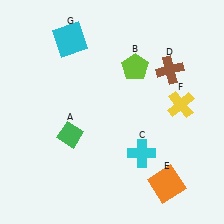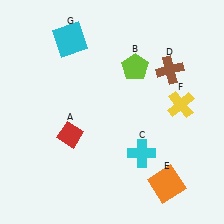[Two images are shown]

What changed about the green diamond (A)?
In Image 1, A is green. In Image 2, it changed to red.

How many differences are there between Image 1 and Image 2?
There is 1 difference between the two images.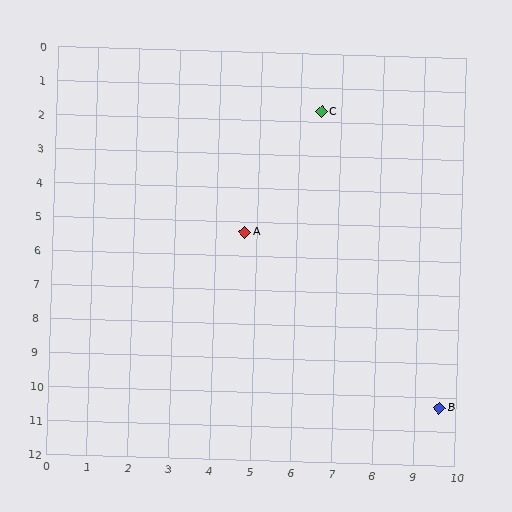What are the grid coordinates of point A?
Point A is at approximately (4.7, 5.3).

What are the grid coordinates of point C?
Point C is at approximately (6.5, 1.7).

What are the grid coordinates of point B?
Point B is at approximately (9.6, 10.3).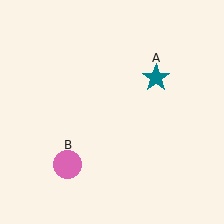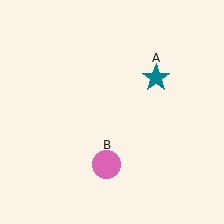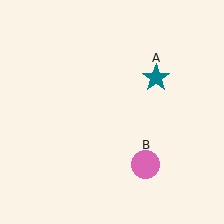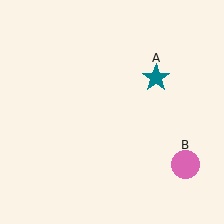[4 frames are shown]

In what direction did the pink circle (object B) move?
The pink circle (object B) moved right.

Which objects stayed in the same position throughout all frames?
Teal star (object A) remained stationary.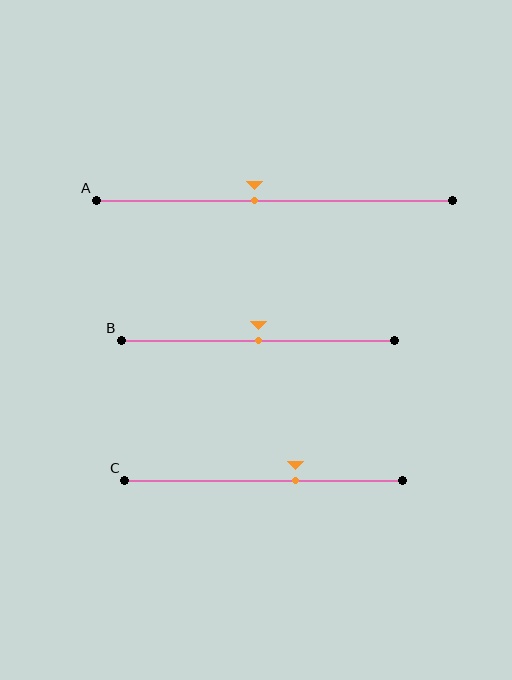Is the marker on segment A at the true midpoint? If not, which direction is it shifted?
No, the marker on segment A is shifted to the left by about 5% of the segment length.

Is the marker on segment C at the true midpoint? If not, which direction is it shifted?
No, the marker on segment C is shifted to the right by about 12% of the segment length.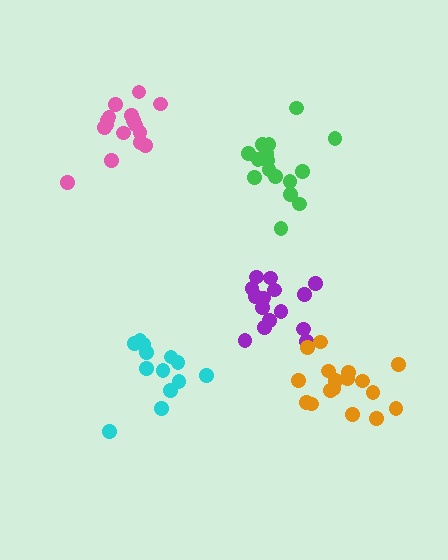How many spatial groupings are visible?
There are 5 spatial groupings.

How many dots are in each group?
Group 1: 15 dots, Group 2: 16 dots, Group 3: 13 dots, Group 4: 16 dots, Group 5: 17 dots (77 total).